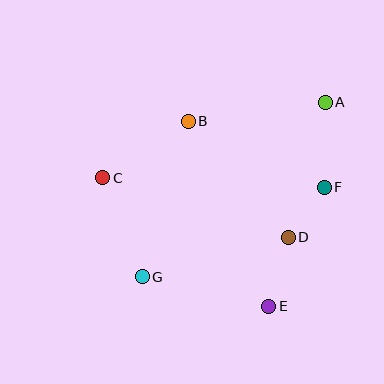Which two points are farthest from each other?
Points A and G are farthest from each other.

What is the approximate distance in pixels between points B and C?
The distance between B and C is approximately 102 pixels.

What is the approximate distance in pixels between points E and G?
The distance between E and G is approximately 130 pixels.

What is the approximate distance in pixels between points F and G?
The distance between F and G is approximately 203 pixels.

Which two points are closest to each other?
Points D and F are closest to each other.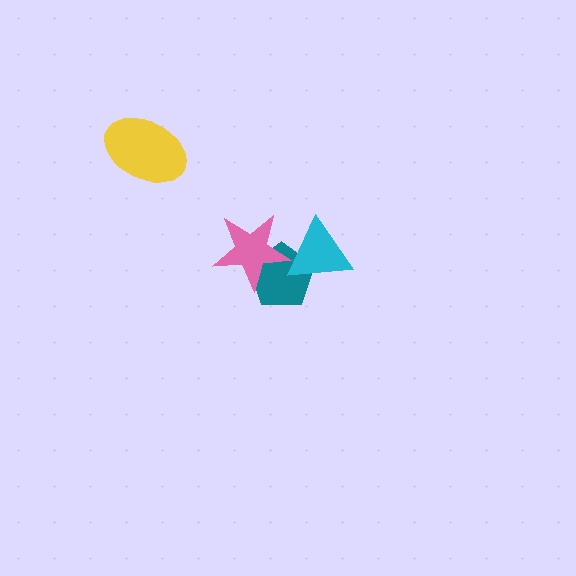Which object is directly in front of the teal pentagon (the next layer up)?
The pink star is directly in front of the teal pentagon.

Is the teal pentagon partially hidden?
Yes, it is partially covered by another shape.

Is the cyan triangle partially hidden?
No, no other shape covers it.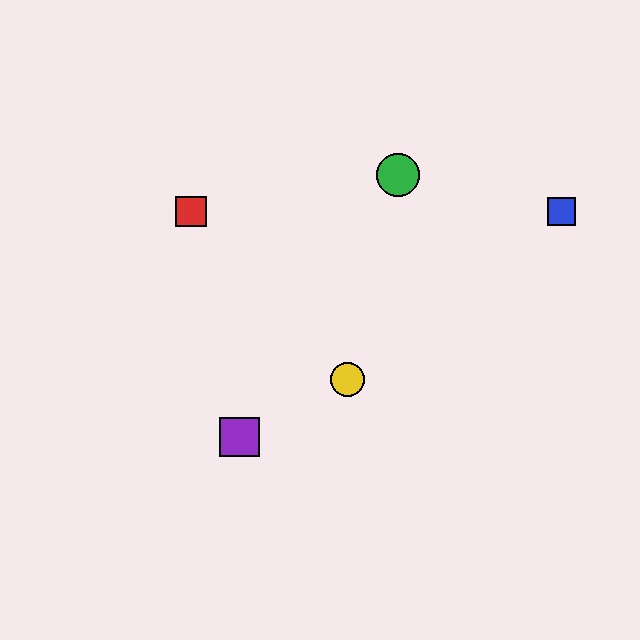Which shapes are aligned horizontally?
The red square, the blue square are aligned horizontally.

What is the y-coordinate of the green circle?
The green circle is at y≈175.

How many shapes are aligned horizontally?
2 shapes (the red square, the blue square) are aligned horizontally.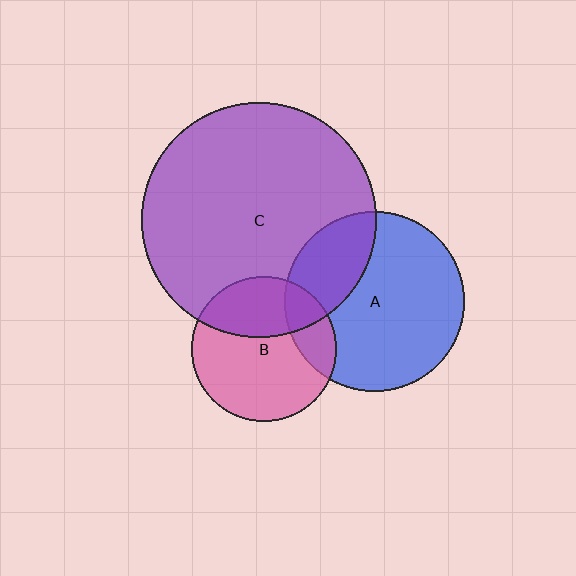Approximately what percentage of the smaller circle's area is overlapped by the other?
Approximately 25%.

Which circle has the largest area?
Circle C (purple).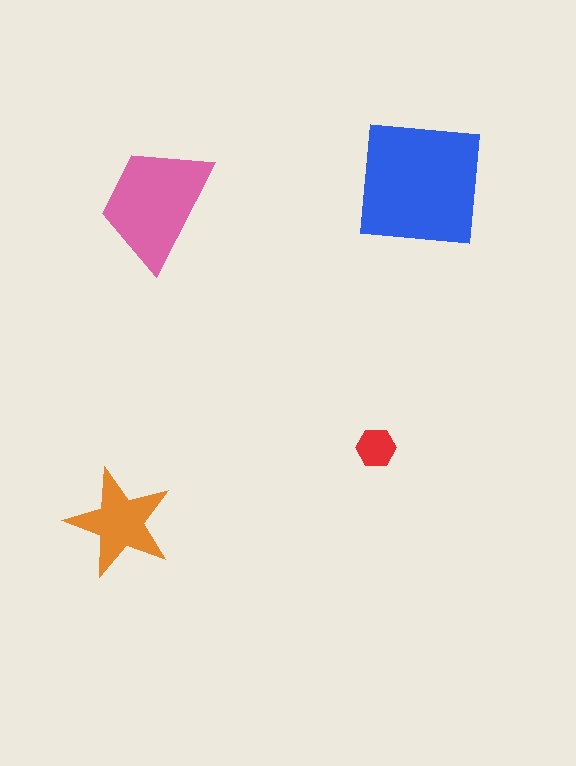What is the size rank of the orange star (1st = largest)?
3rd.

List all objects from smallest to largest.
The red hexagon, the orange star, the pink trapezoid, the blue square.